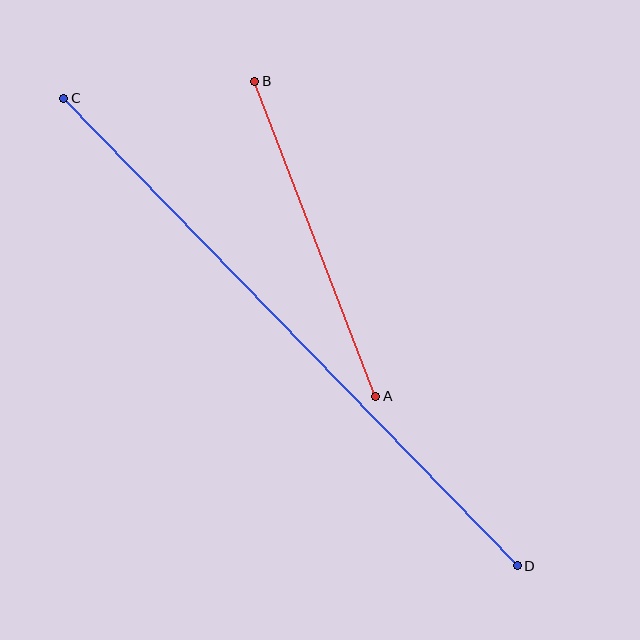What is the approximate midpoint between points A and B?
The midpoint is at approximately (315, 239) pixels.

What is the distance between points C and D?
The distance is approximately 651 pixels.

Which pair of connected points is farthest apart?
Points C and D are farthest apart.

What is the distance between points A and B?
The distance is approximately 337 pixels.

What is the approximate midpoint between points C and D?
The midpoint is at approximately (290, 332) pixels.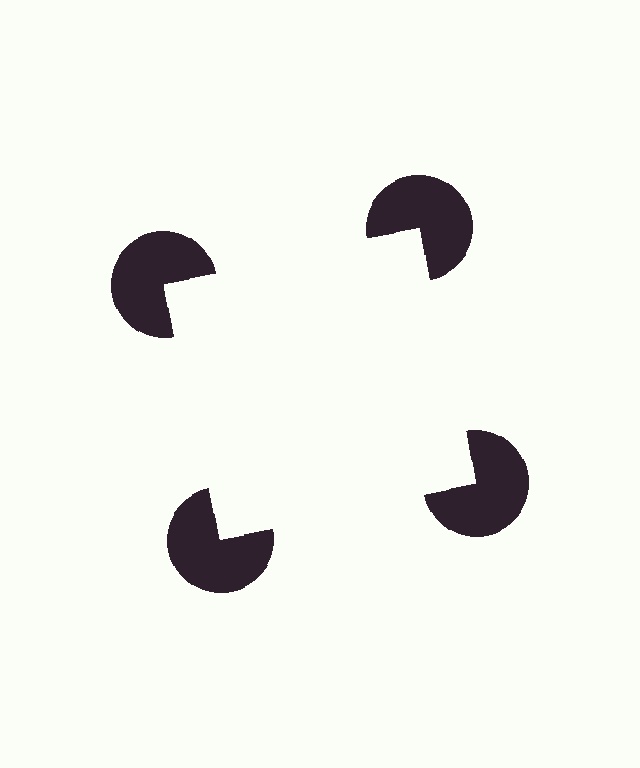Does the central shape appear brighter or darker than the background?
It typically appears slightly brighter than the background, even though no actual brightness change is drawn.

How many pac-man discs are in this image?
There are 4 — one at each vertex of the illusory square.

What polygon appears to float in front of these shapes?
An illusory square — its edges are inferred from the aligned wedge cuts in the pac-man discs, not physically drawn.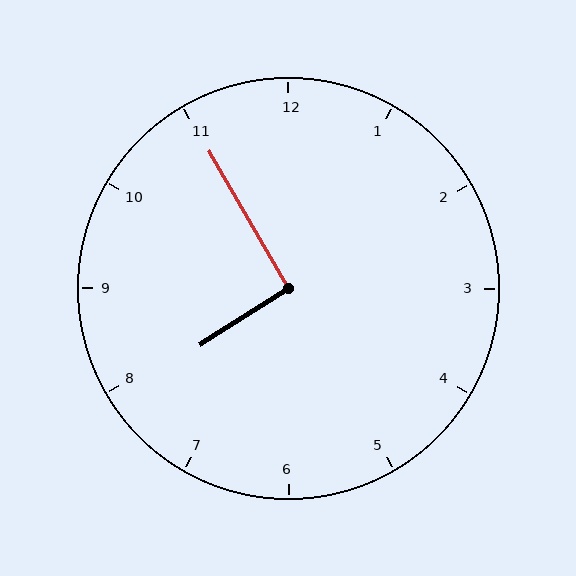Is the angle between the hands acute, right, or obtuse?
It is right.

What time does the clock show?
7:55.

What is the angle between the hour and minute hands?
Approximately 92 degrees.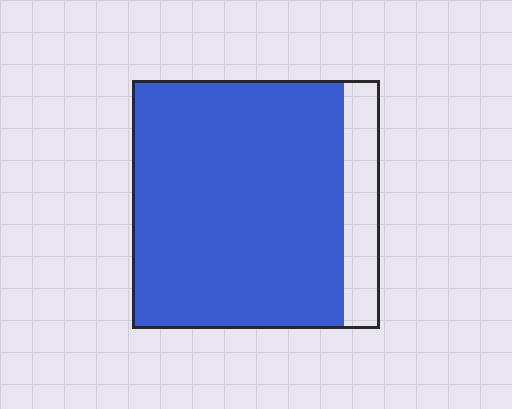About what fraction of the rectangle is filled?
About seven eighths (7/8).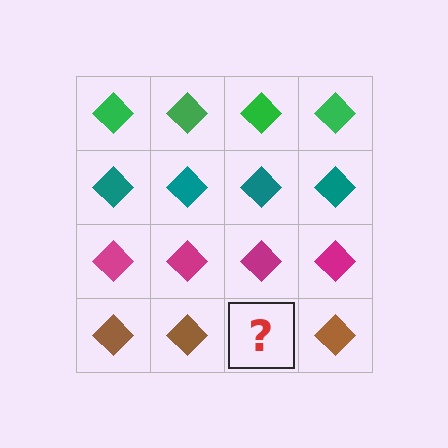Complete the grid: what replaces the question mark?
The question mark should be replaced with a brown diamond.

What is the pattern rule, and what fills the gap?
The rule is that each row has a consistent color. The gap should be filled with a brown diamond.